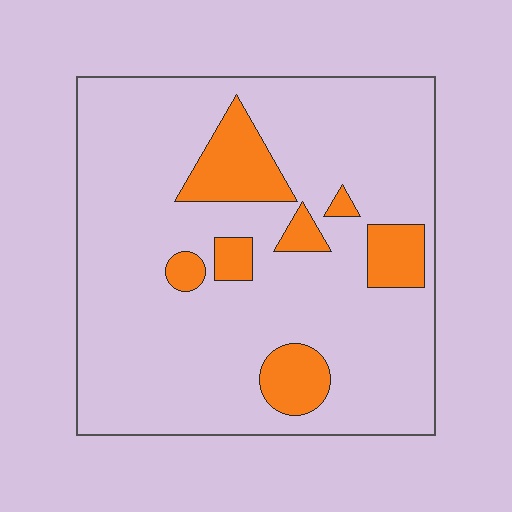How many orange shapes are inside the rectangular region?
7.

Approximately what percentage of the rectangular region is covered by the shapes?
Approximately 15%.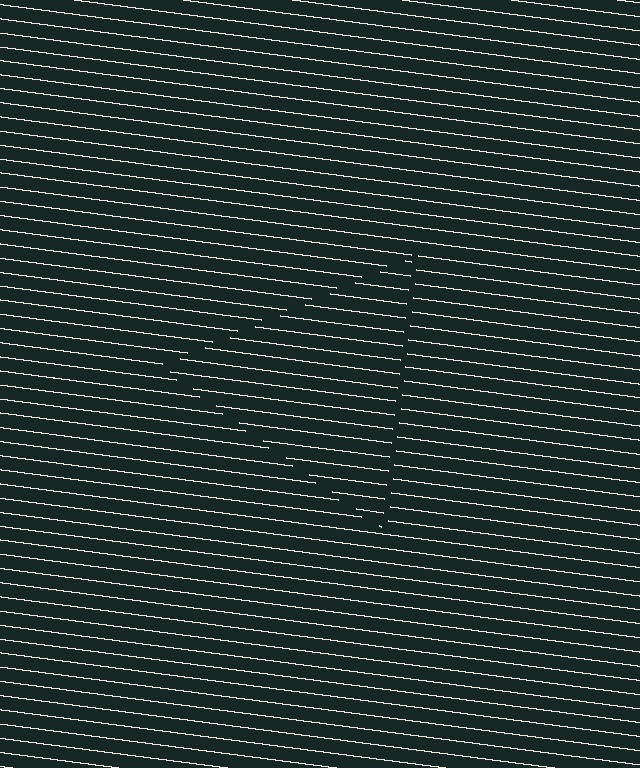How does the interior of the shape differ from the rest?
The interior of the shape contains the same grating, shifted by half a period — the contour is defined by the phase discontinuity where line-ends from the inner and outer gratings abut.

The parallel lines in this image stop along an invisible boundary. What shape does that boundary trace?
An illusory triangle. The interior of the shape contains the same grating, shifted by half a period — the contour is defined by the phase discontinuity where line-ends from the inner and outer gratings abut.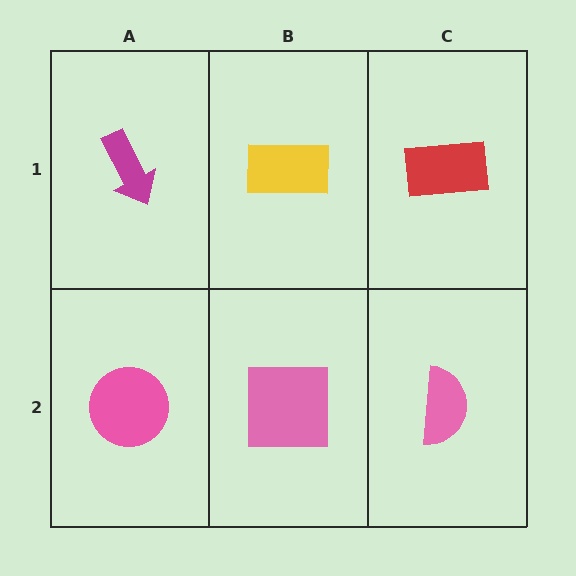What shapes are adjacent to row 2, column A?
A magenta arrow (row 1, column A), a pink square (row 2, column B).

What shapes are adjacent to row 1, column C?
A pink semicircle (row 2, column C), a yellow rectangle (row 1, column B).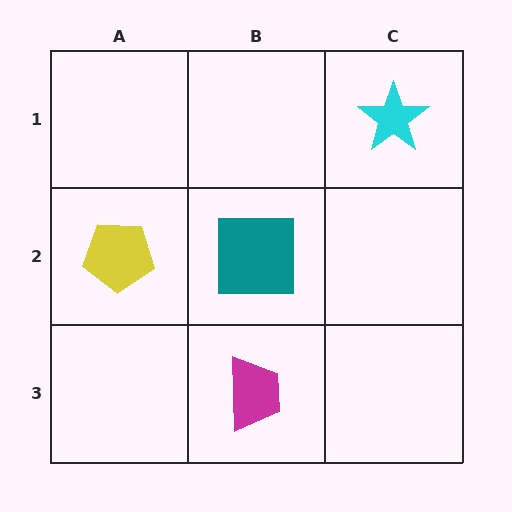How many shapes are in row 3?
1 shape.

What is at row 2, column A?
A yellow pentagon.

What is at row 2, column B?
A teal square.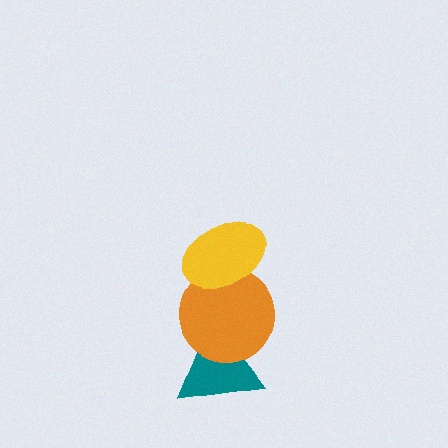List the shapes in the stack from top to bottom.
From top to bottom: the yellow ellipse, the orange circle, the teal triangle.